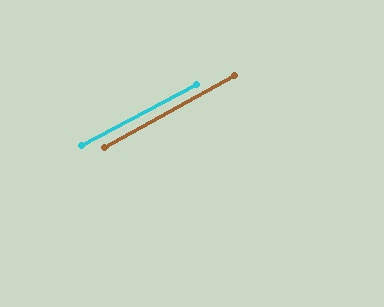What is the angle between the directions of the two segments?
Approximately 1 degree.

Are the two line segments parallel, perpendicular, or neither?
Parallel — their directions differ by only 1.4°.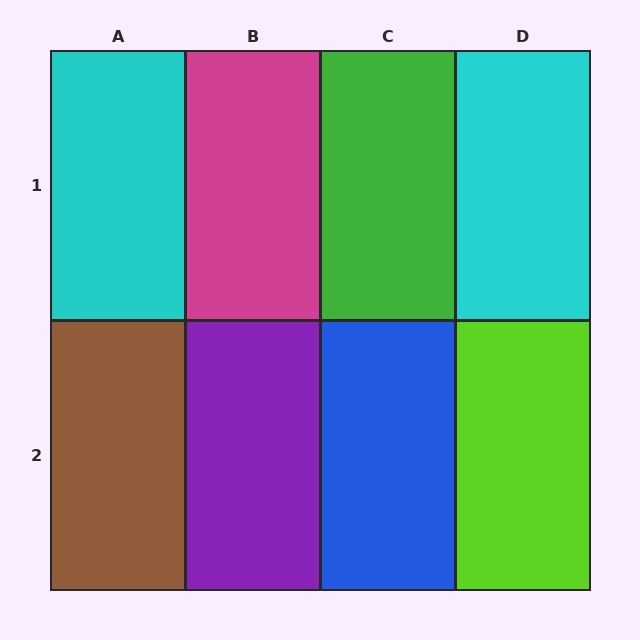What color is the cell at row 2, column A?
Brown.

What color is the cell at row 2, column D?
Lime.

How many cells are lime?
1 cell is lime.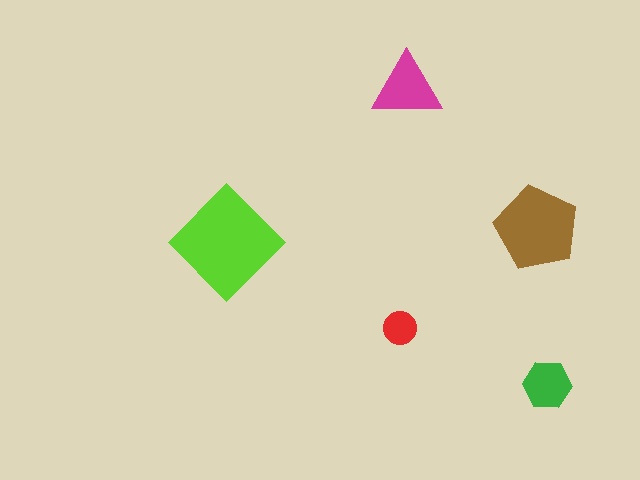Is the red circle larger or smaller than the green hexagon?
Smaller.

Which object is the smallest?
The red circle.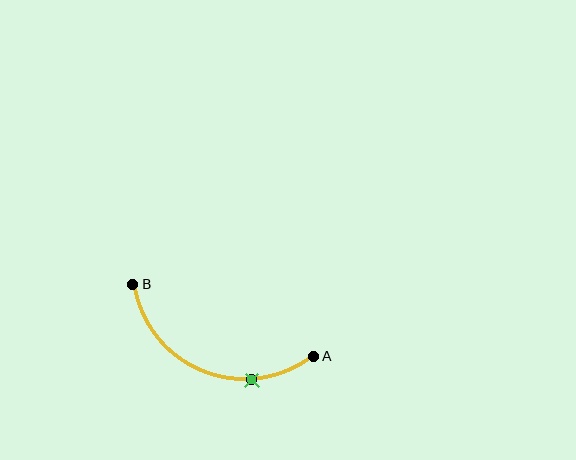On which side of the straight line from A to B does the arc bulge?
The arc bulges below the straight line connecting A and B.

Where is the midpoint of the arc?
The arc midpoint is the point on the curve farthest from the straight line joining A and B. It sits below that line.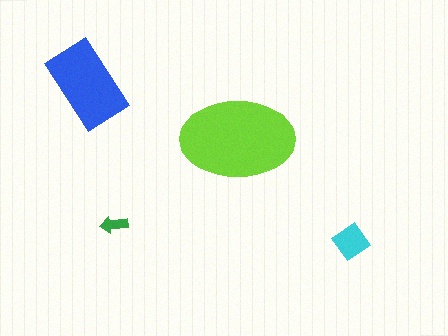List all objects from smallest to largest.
The green arrow, the cyan diamond, the blue rectangle, the lime ellipse.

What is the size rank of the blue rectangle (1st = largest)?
2nd.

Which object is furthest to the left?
The blue rectangle is leftmost.